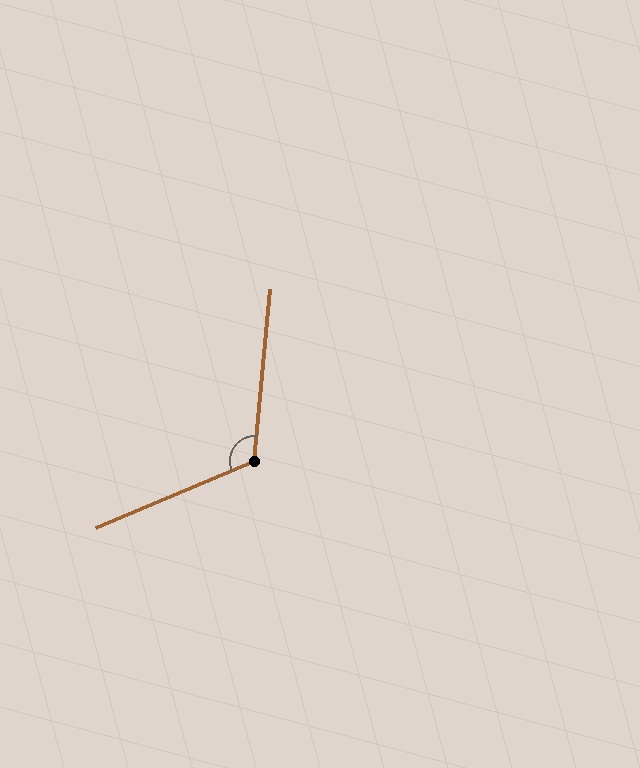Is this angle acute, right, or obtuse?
It is obtuse.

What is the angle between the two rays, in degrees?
Approximately 118 degrees.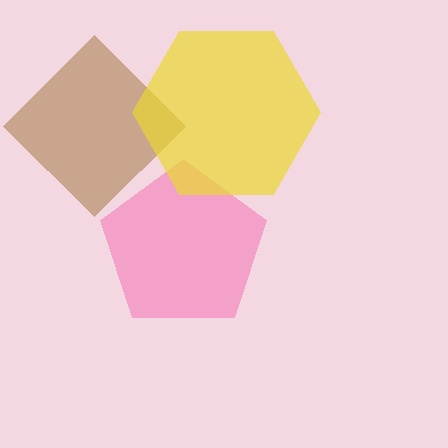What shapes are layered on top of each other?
The layered shapes are: a pink pentagon, a brown diamond, a yellow hexagon.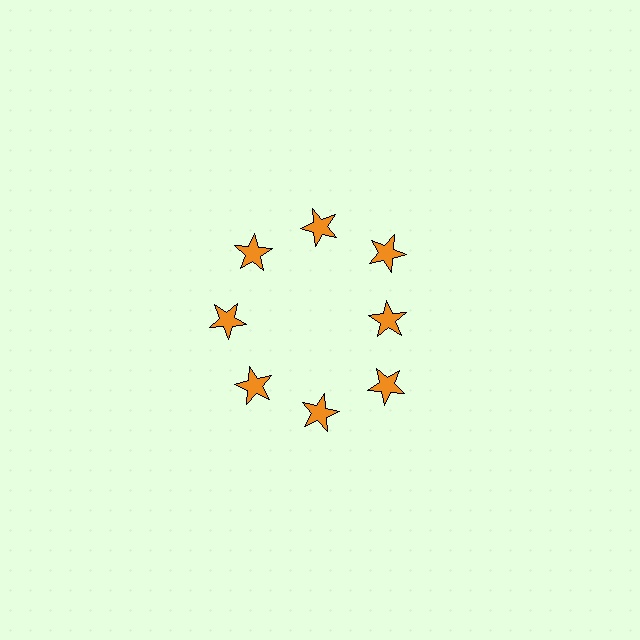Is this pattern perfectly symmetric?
No. The 8 orange stars are arranged in a ring, but one element near the 3 o'clock position is pulled inward toward the center, breaking the 8-fold rotational symmetry.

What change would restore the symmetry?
The symmetry would be restored by moving it outward, back onto the ring so that all 8 stars sit at equal angles and equal distance from the center.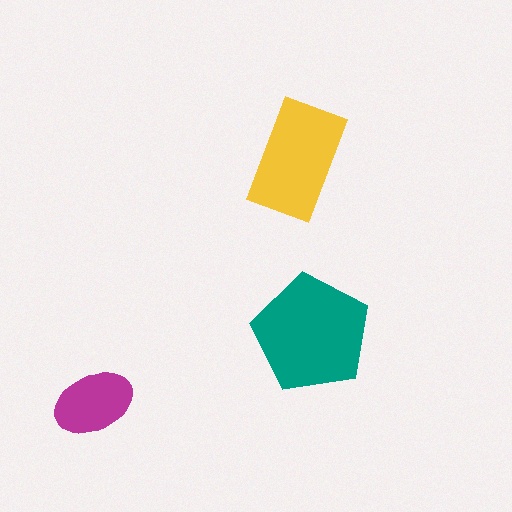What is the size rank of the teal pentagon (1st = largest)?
1st.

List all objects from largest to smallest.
The teal pentagon, the yellow rectangle, the magenta ellipse.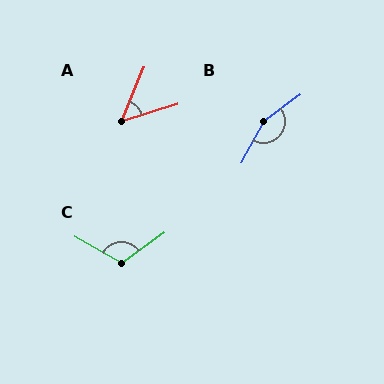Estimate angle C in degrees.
Approximately 115 degrees.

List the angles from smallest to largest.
A (49°), C (115°), B (155°).